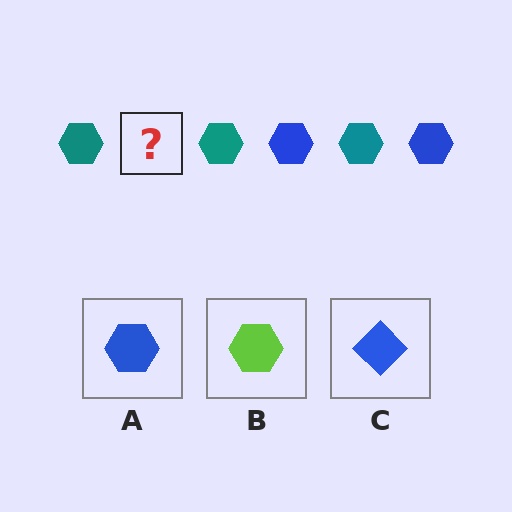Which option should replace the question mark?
Option A.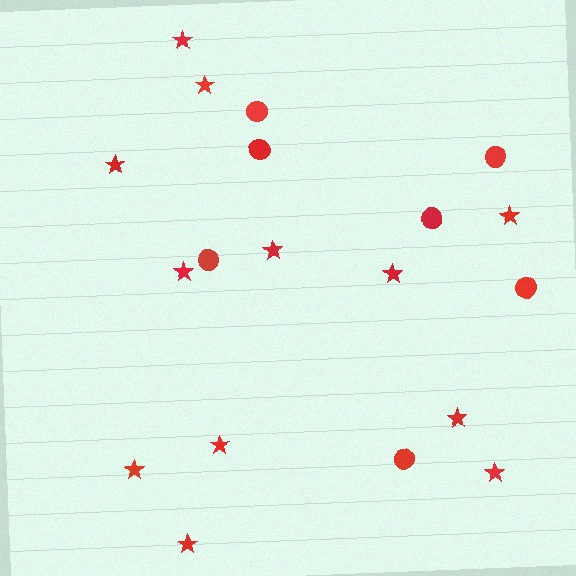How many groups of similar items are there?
There are 2 groups: one group of circles (7) and one group of stars (12).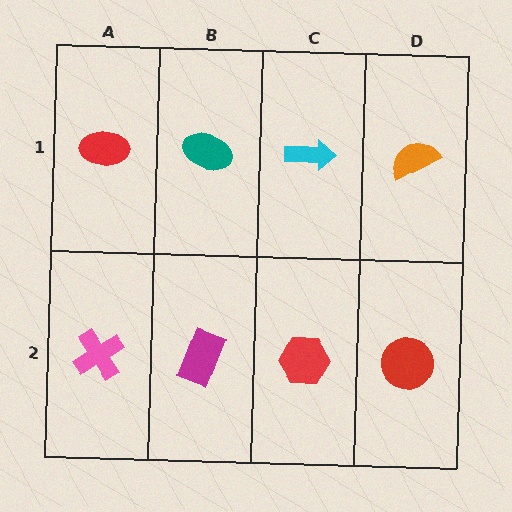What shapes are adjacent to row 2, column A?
A red ellipse (row 1, column A), a magenta rectangle (row 2, column B).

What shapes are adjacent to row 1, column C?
A red hexagon (row 2, column C), a teal ellipse (row 1, column B), an orange semicircle (row 1, column D).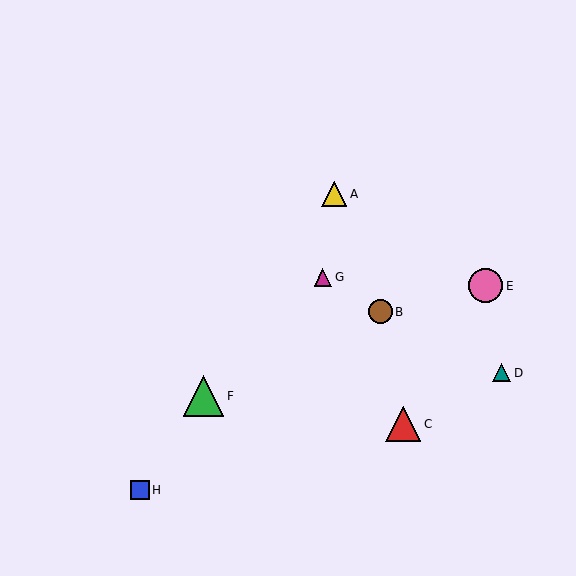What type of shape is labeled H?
Shape H is a blue square.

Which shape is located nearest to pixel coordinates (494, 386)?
The teal triangle (labeled D) at (502, 373) is nearest to that location.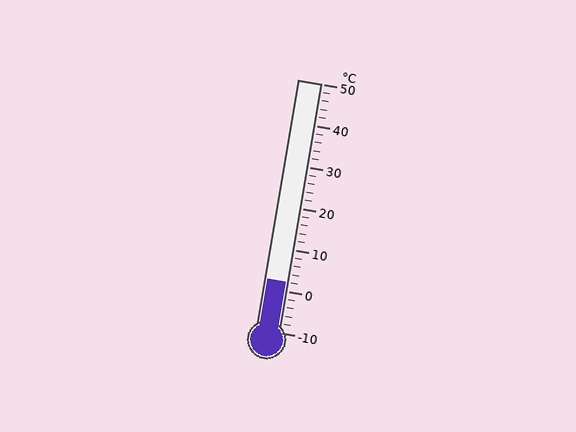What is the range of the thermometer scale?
The thermometer scale ranges from -10°C to 50°C.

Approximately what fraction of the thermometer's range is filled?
The thermometer is filled to approximately 20% of its range.